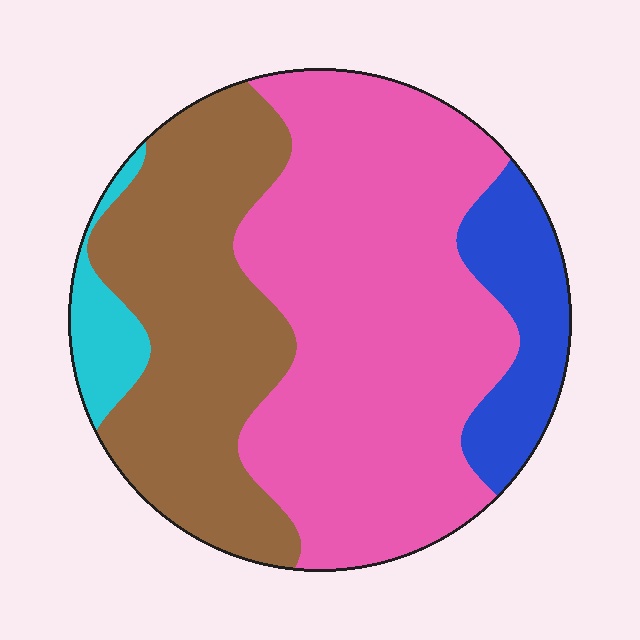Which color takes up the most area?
Pink, at roughly 50%.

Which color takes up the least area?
Cyan, at roughly 5%.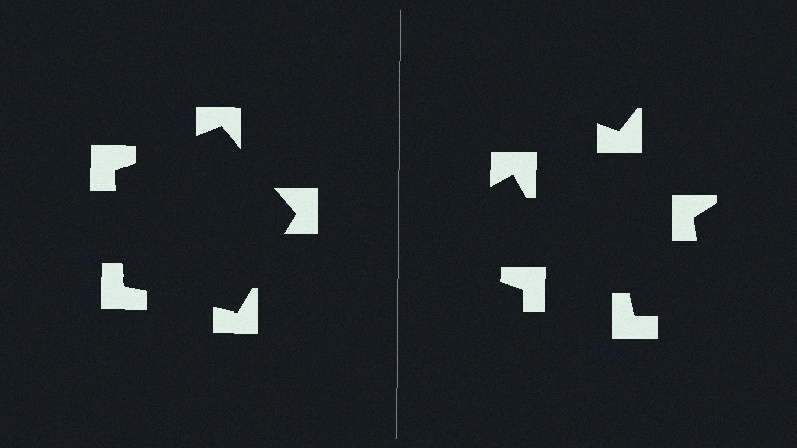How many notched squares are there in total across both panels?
10 — 5 on each side.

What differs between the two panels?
The notched squares are positioned identically on both sides; only the wedge orientations differ. On the left they align to a pentagon; on the right they are misaligned.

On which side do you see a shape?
An illusory pentagon appears on the left side. On the right side the wedge cuts are rotated, so no coherent shape forms.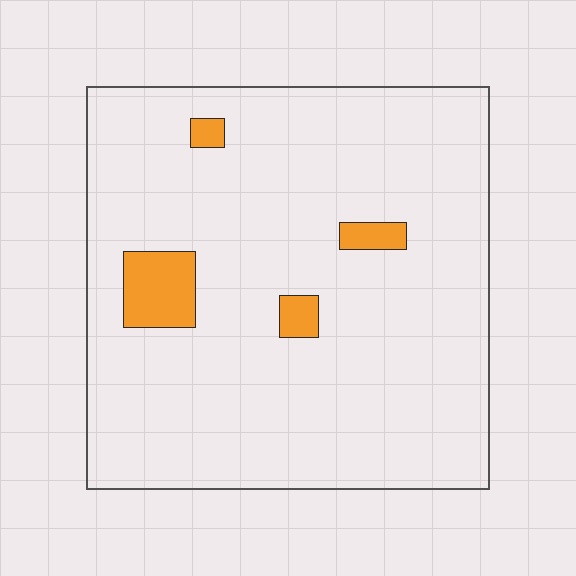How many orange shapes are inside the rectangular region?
4.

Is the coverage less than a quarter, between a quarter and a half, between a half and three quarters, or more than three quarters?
Less than a quarter.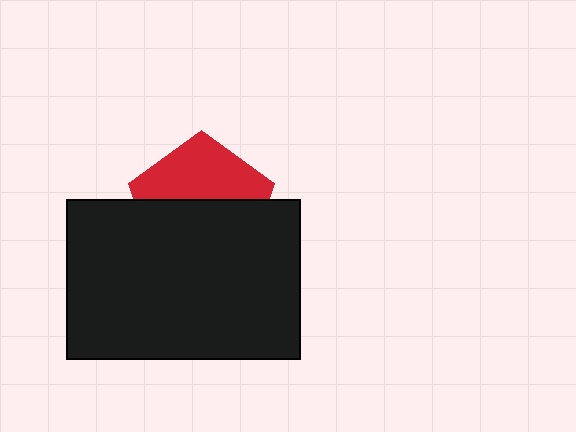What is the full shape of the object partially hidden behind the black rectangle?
The partially hidden object is a red pentagon.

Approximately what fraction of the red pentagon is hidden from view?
Roughly 56% of the red pentagon is hidden behind the black rectangle.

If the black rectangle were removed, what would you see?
You would see the complete red pentagon.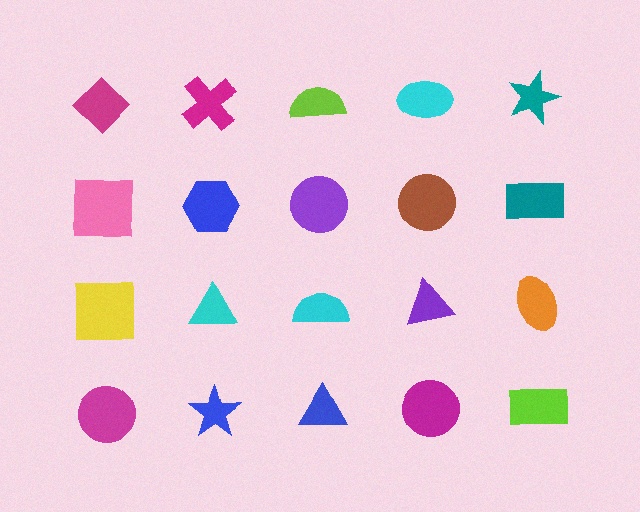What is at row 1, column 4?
A cyan ellipse.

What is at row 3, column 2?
A cyan triangle.